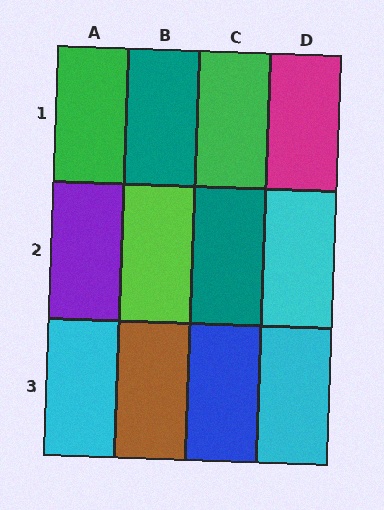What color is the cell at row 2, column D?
Cyan.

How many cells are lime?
1 cell is lime.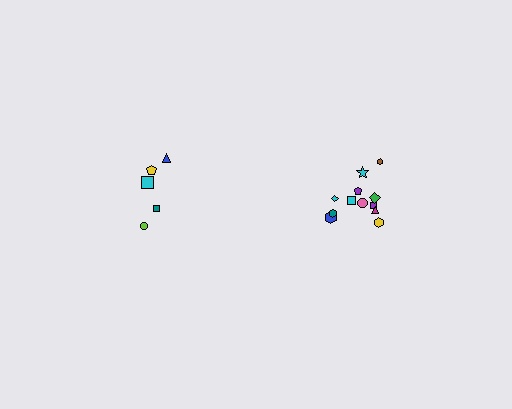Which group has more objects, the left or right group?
The right group.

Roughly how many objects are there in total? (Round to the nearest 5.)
Roughly 15 objects in total.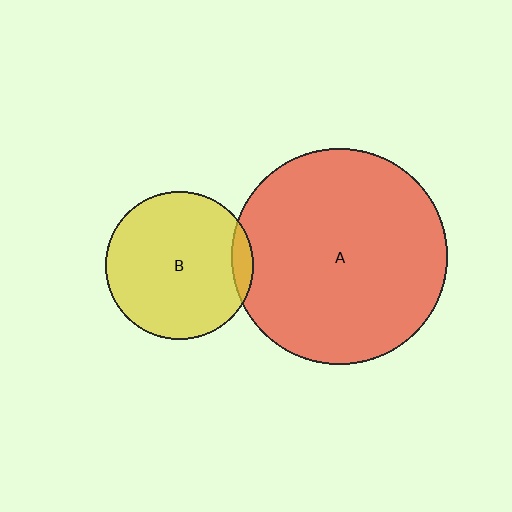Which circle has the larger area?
Circle A (red).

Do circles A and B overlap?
Yes.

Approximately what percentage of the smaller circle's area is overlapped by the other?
Approximately 5%.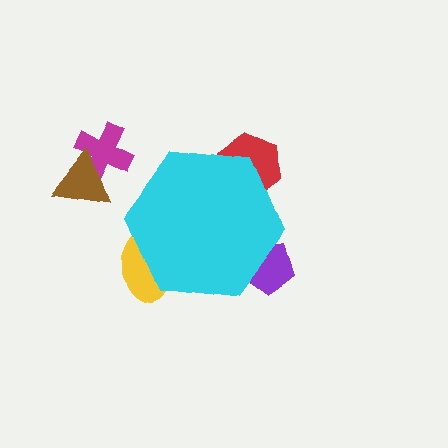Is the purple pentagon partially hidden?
Yes, the purple pentagon is partially hidden behind the cyan hexagon.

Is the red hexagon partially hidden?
Yes, the red hexagon is partially hidden behind the cyan hexagon.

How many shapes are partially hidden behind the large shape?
3 shapes are partially hidden.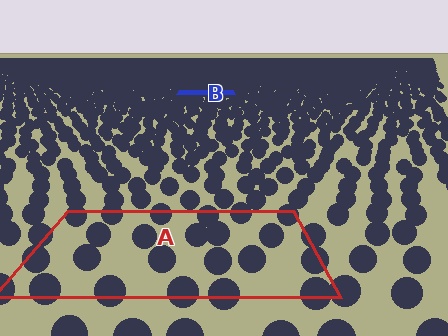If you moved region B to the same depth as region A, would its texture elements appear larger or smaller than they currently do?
They would appear larger. At a closer depth, the same texture elements are projected at a bigger on-screen size.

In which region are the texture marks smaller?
The texture marks are smaller in region B, because it is farther away.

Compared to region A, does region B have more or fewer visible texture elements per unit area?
Region B has more texture elements per unit area — they are packed more densely because it is farther away.